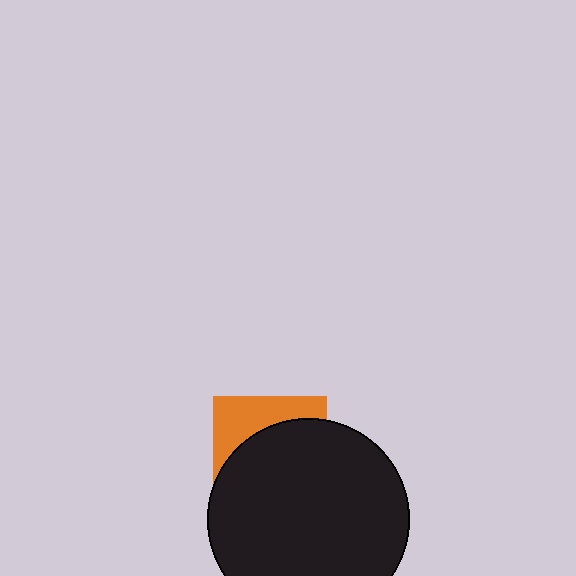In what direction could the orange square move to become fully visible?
The orange square could move up. That would shift it out from behind the black circle entirely.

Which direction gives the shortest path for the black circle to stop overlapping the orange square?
Moving down gives the shortest separation.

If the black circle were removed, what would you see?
You would see the complete orange square.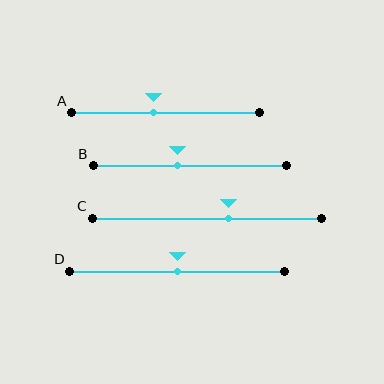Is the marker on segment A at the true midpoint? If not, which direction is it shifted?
No, the marker on segment A is shifted to the left by about 6% of the segment length.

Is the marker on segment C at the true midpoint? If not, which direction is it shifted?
No, the marker on segment C is shifted to the right by about 9% of the segment length.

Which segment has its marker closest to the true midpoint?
Segment D has its marker closest to the true midpoint.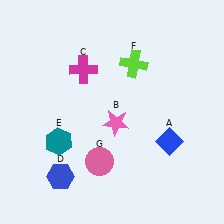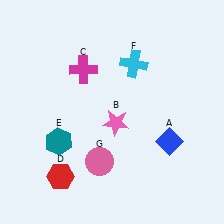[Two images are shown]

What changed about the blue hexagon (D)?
In Image 1, D is blue. In Image 2, it changed to red.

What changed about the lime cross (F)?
In Image 1, F is lime. In Image 2, it changed to cyan.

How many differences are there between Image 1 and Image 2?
There are 2 differences between the two images.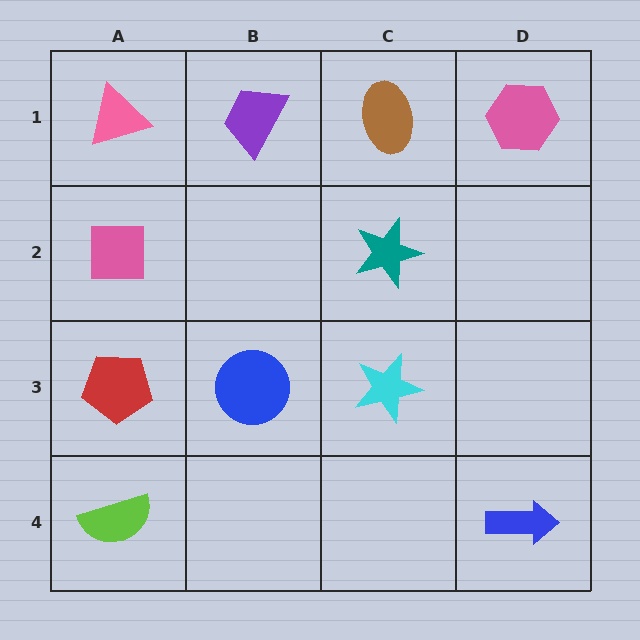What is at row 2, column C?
A teal star.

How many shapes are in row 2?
2 shapes.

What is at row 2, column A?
A pink square.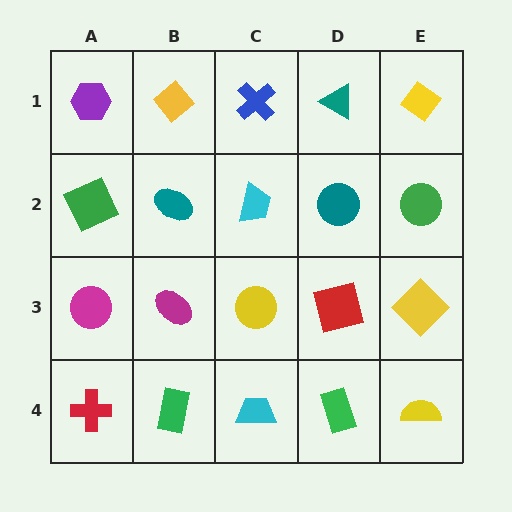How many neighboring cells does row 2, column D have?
4.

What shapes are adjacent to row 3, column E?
A green circle (row 2, column E), a yellow semicircle (row 4, column E), a red square (row 3, column D).